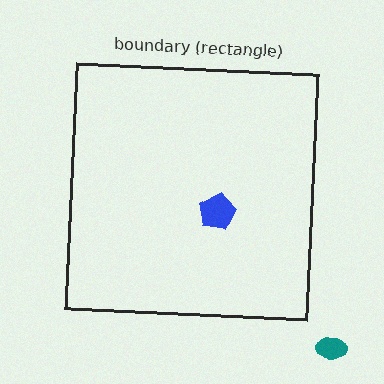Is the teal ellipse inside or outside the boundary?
Outside.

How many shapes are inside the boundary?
1 inside, 1 outside.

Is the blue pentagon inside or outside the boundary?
Inside.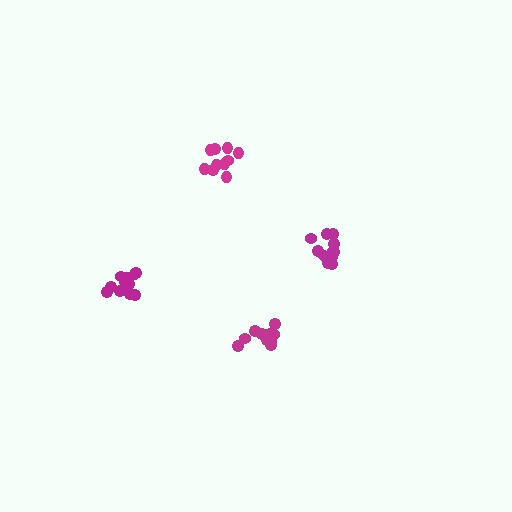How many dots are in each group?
Group 1: 10 dots, Group 2: 10 dots, Group 3: 12 dots, Group 4: 13 dots (45 total).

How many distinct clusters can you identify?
There are 4 distinct clusters.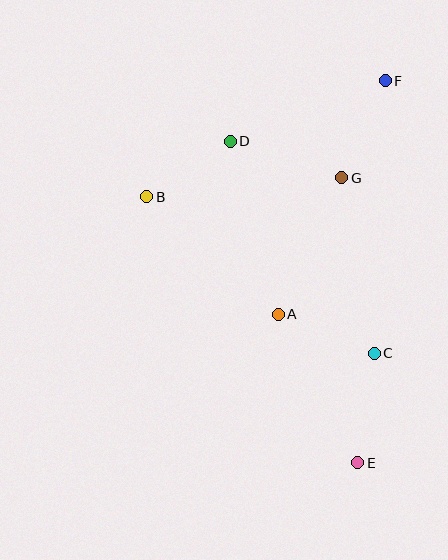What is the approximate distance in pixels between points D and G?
The distance between D and G is approximately 117 pixels.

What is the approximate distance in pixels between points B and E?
The distance between B and E is approximately 340 pixels.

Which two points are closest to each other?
Points B and D are closest to each other.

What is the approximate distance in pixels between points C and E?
The distance between C and E is approximately 111 pixels.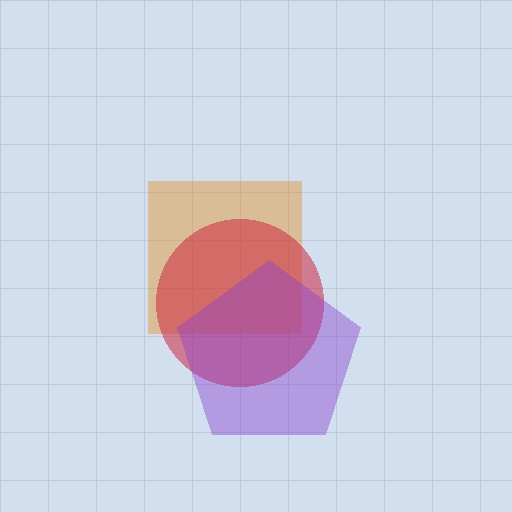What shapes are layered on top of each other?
The layered shapes are: an orange square, a red circle, a purple pentagon.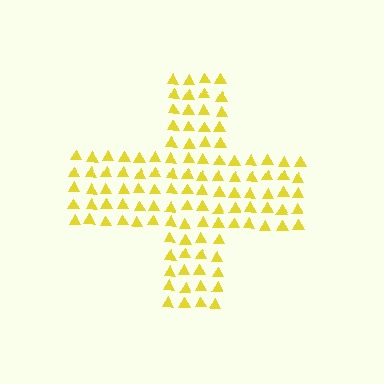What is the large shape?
The large shape is a cross.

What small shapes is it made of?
It is made of small triangles.